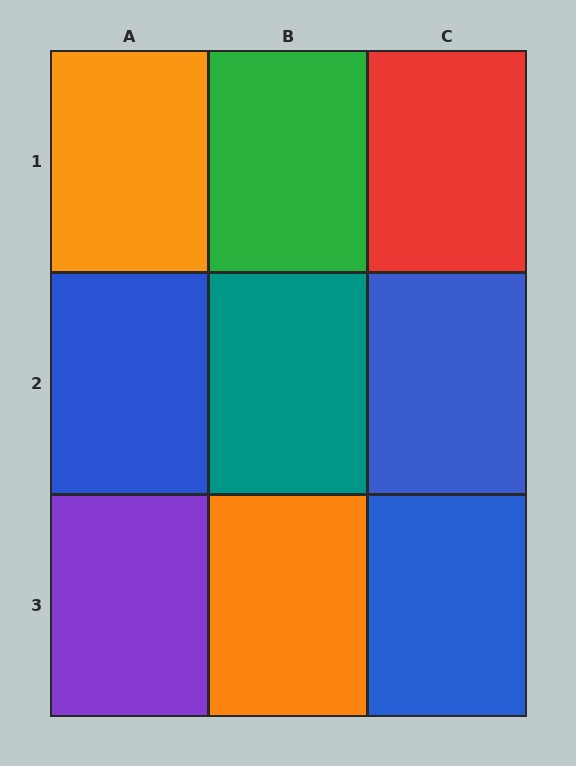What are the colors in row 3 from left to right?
Purple, orange, blue.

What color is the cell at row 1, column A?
Orange.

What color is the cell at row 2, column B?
Teal.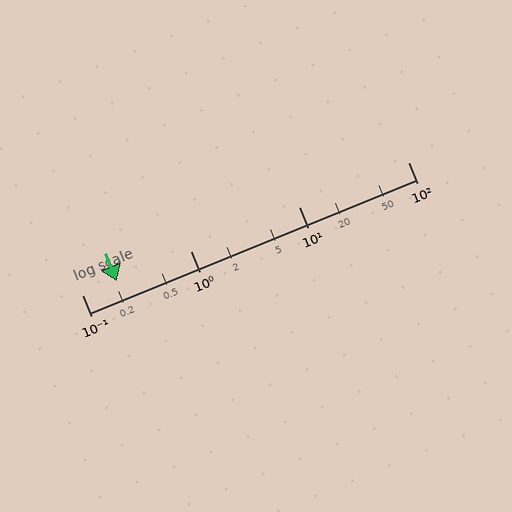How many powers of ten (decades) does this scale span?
The scale spans 3 decades, from 0.1 to 100.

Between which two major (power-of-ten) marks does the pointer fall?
The pointer is between 0.1 and 1.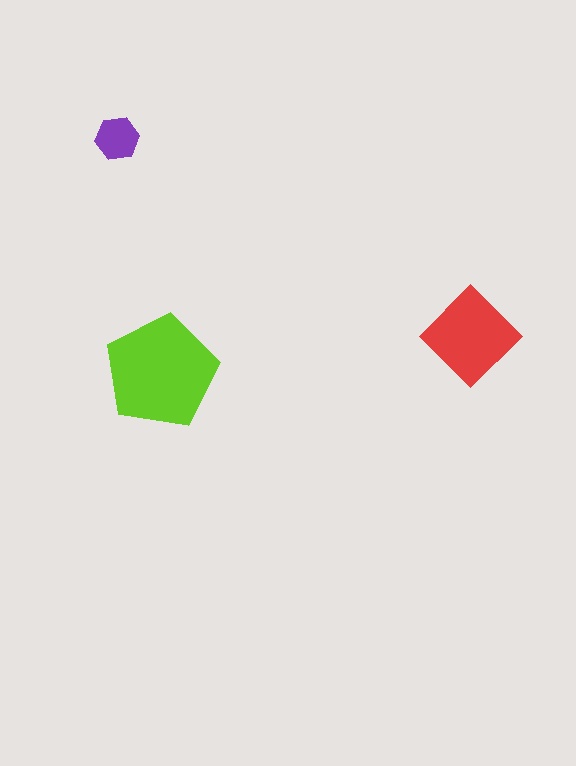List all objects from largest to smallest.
The lime pentagon, the red diamond, the purple hexagon.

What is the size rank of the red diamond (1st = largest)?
2nd.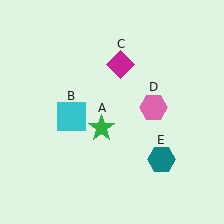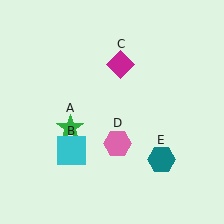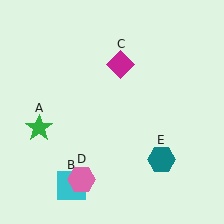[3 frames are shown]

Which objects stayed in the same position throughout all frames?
Magenta diamond (object C) and teal hexagon (object E) remained stationary.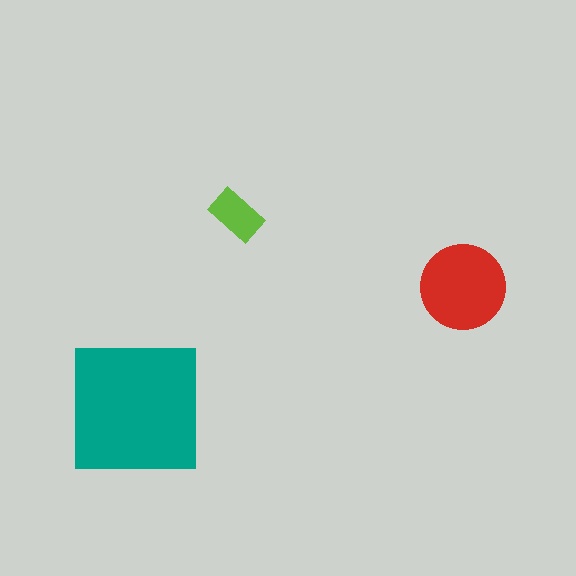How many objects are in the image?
There are 3 objects in the image.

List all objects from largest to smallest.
The teal square, the red circle, the lime rectangle.